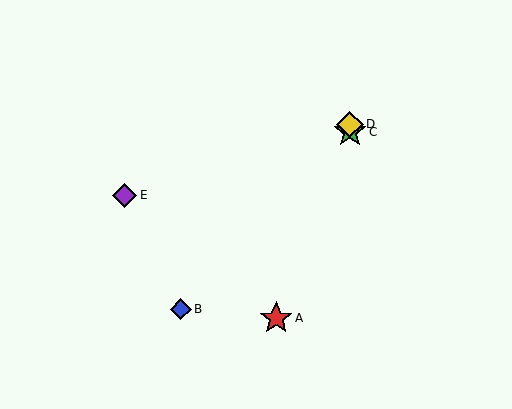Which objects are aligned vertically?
Objects C, D are aligned vertically.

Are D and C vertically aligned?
Yes, both are at x≈350.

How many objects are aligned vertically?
2 objects (C, D) are aligned vertically.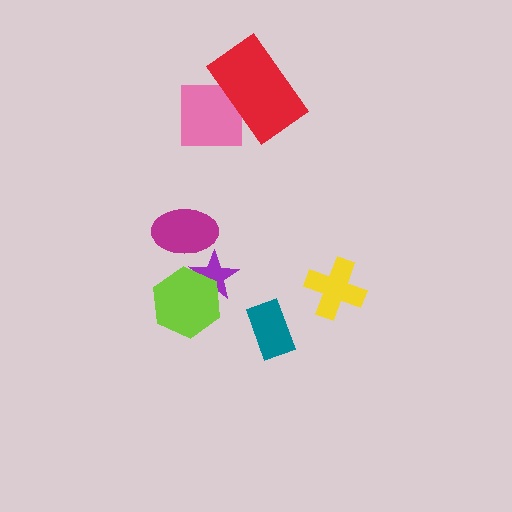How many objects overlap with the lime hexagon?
1 object overlaps with the lime hexagon.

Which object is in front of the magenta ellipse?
The purple star is in front of the magenta ellipse.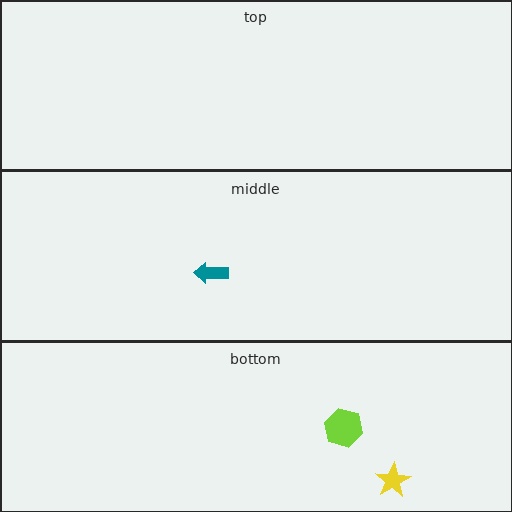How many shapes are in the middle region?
1.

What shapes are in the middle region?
The teal arrow.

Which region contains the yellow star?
The bottom region.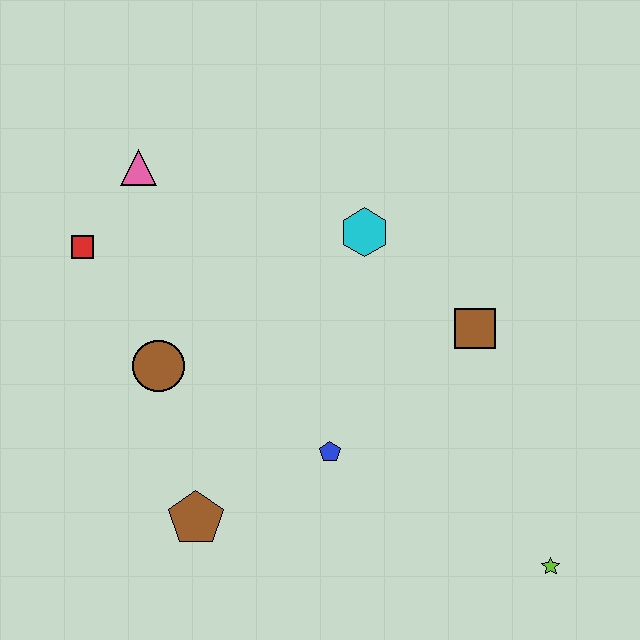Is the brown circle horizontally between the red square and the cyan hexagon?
Yes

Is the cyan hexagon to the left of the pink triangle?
No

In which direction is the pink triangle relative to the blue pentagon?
The pink triangle is above the blue pentagon.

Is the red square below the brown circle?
No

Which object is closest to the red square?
The pink triangle is closest to the red square.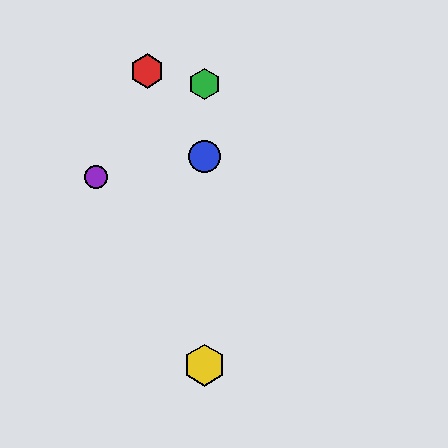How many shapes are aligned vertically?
3 shapes (the blue circle, the green hexagon, the yellow hexagon) are aligned vertically.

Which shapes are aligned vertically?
The blue circle, the green hexagon, the yellow hexagon are aligned vertically.